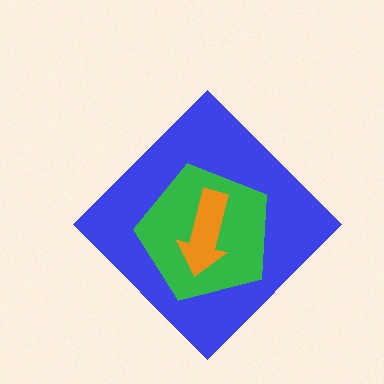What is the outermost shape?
The blue diamond.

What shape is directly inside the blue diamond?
The green pentagon.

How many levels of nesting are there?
3.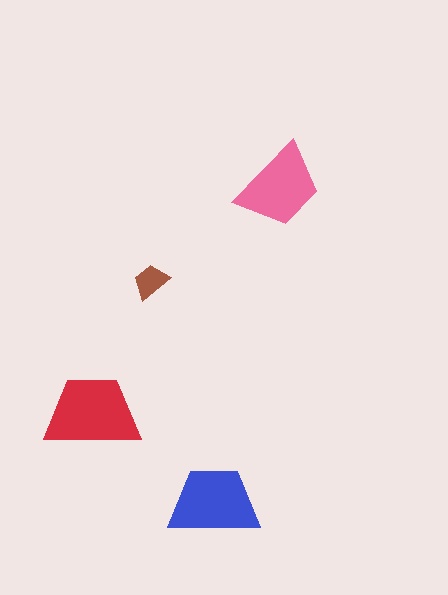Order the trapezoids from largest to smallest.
the red one, the blue one, the pink one, the brown one.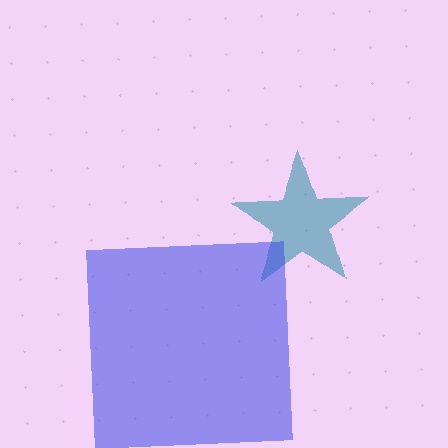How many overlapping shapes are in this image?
There are 2 overlapping shapes in the image.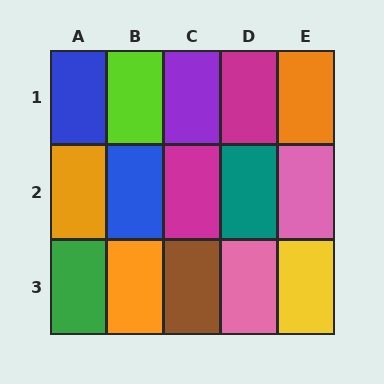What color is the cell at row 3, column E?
Yellow.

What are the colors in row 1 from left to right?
Blue, lime, purple, magenta, orange.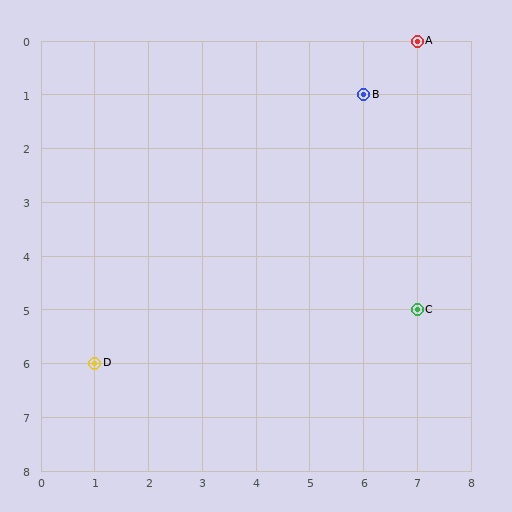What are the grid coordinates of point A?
Point A is at grid coordinates (7, 0).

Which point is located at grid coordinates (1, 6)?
Point D is at (1, 6).